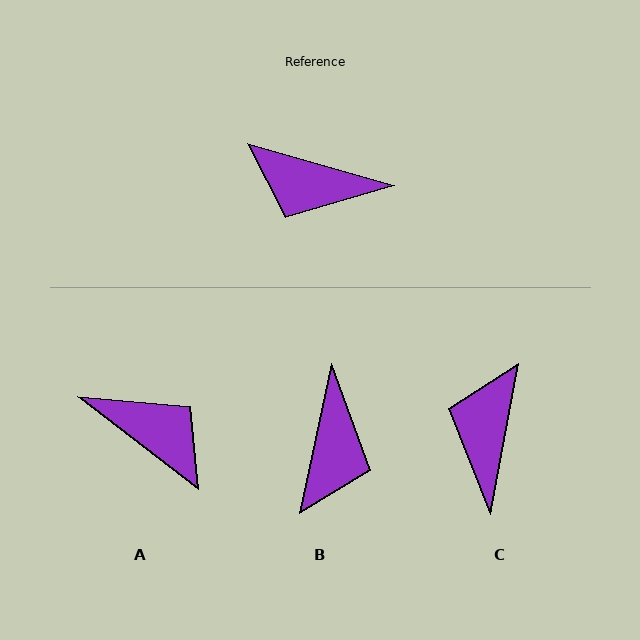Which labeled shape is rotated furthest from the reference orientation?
A, about 158 degrees away.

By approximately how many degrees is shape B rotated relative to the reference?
Approximately 94 degrees counter-clockwise.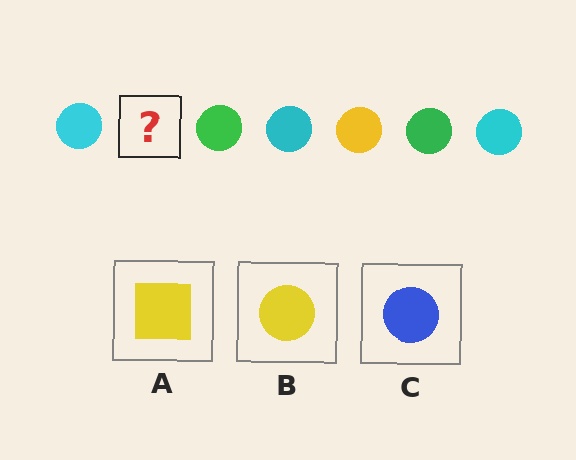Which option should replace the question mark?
Option B.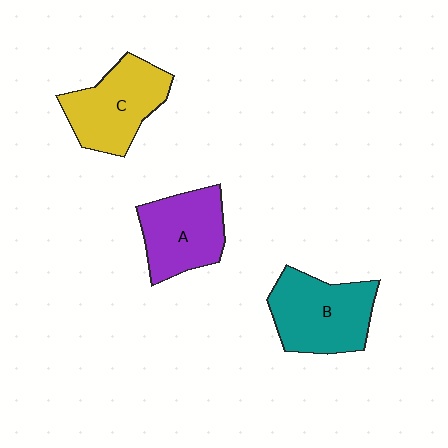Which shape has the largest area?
Shape B (teal).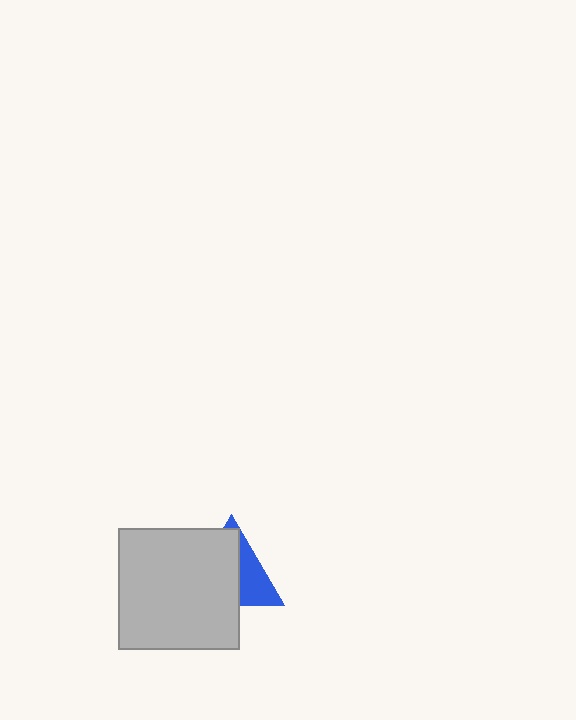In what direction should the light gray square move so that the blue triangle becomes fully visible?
The light gray square should move left. That is the shortest direction to clear the overlap and leave the blue triangle fully visible.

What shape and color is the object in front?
The object in front is a light gray square.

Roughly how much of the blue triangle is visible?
A small part of it is visible (roughly 38%).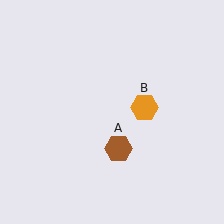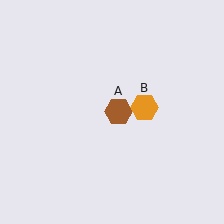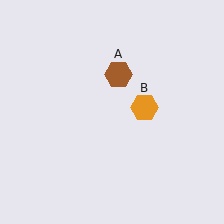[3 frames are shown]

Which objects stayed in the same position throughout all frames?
Orange hexagon (object B) remained stationary.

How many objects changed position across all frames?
1 object changed position: brown hexagon (object A).